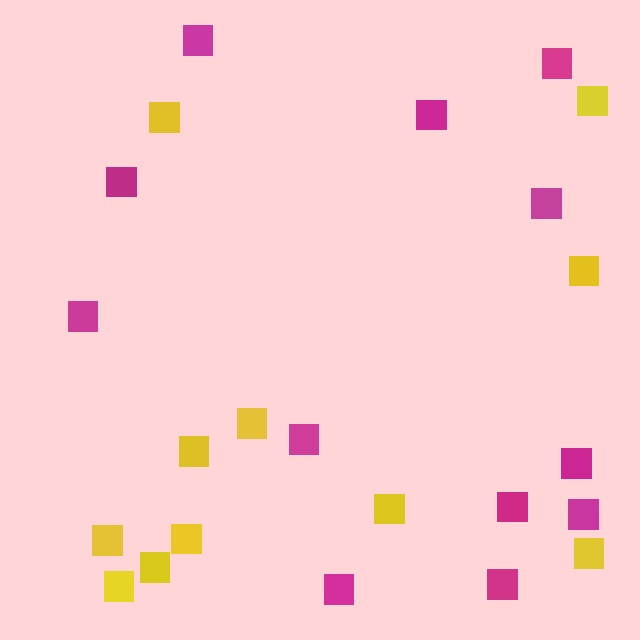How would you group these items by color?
There are 2 groups: one group of magenta squares (12) and one group of yellow squares (11).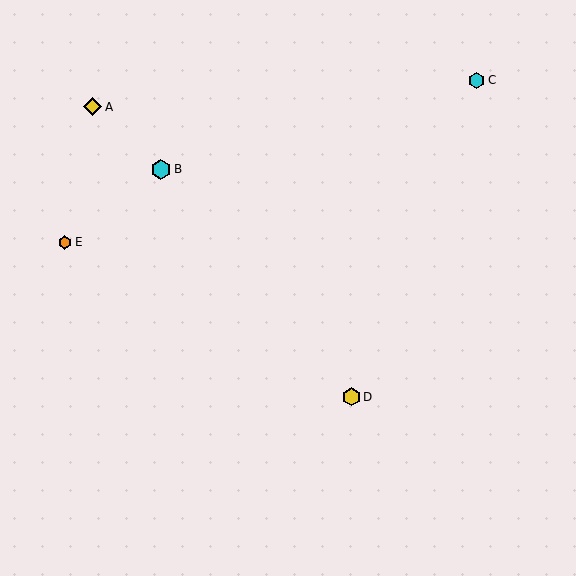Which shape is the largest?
The cyan hexagon (labeled B) is the largest.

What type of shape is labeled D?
Shape D is a yellow hexagon.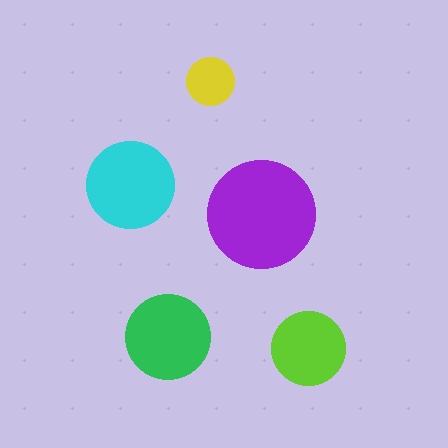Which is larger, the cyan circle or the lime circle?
The cyan one.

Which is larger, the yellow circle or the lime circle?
The lime one.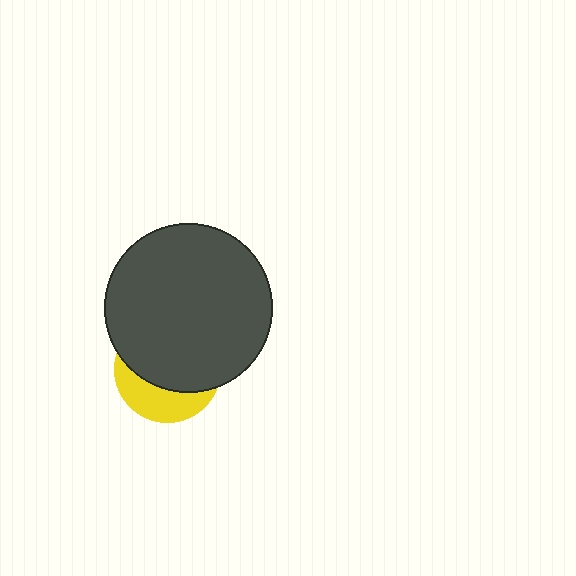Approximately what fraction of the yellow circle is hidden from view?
Roughly 67% of the yellow circle is hidden behind the dark gray circle.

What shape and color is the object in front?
The object in front is a dark gray circle.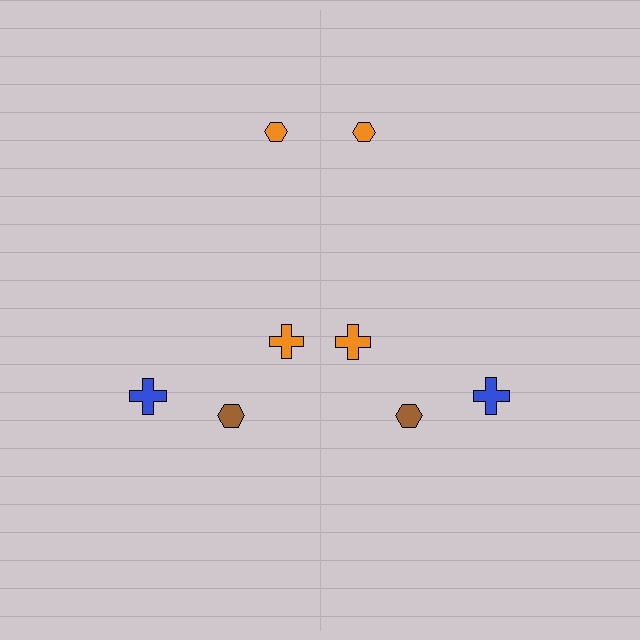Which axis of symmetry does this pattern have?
The pattern has a vertical axis of symmetry running through the center of the image.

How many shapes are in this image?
There are 8 shapes in this image.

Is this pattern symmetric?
Yes, this pattern has bilateral (reflection) symmetry.